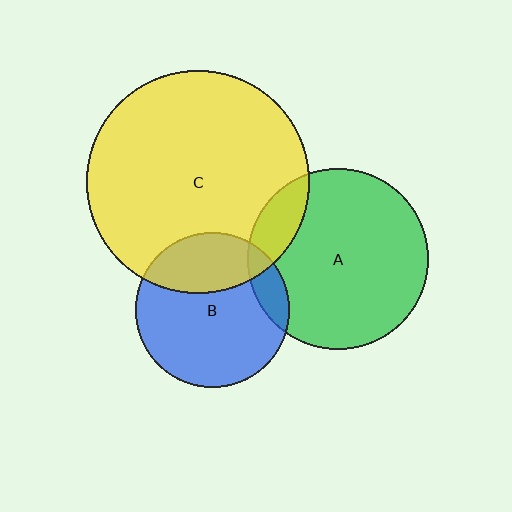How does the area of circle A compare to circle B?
Approximately 1.4 times.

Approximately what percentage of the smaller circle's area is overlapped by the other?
Approximately 30%.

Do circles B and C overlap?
Yes.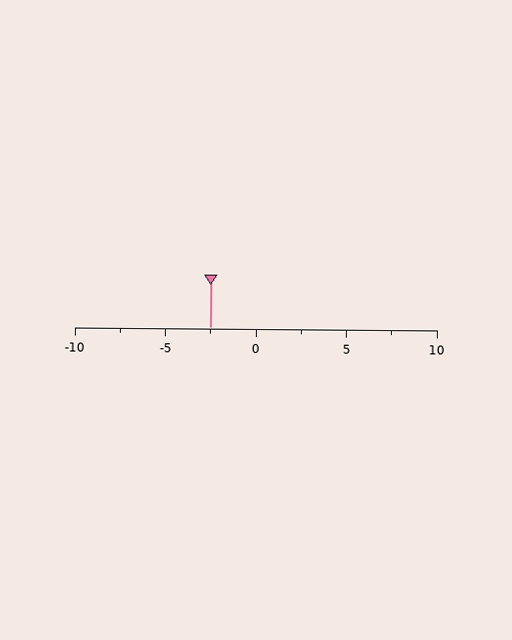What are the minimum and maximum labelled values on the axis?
The axis runs from -10 to 10.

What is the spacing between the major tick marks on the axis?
The major ticks are spaced 5 apart.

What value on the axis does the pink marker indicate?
The marker indicates approximately -2.5.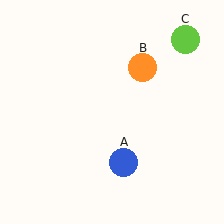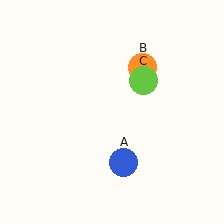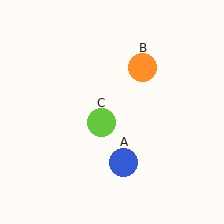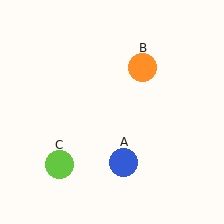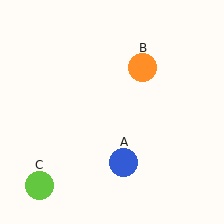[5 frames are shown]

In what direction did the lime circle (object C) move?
The lime circle (object C) moved down and to the left.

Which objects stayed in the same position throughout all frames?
Blue circle (object A) and orange circle (object B) remained stationary.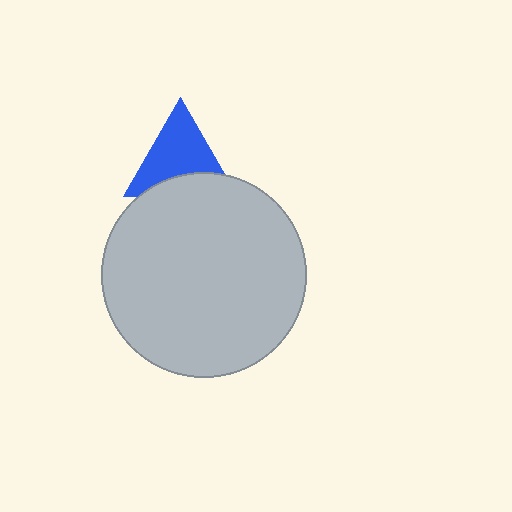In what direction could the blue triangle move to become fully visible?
The blue triangle could move up. That would shift it out from behind the light gray circle entirely.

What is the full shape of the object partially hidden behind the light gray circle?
The partially hidden object is a blue triangle.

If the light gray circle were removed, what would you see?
You would see the complete blue triangle.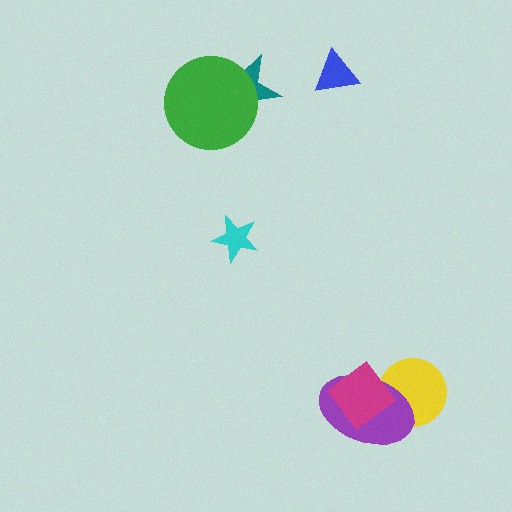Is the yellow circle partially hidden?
Yes, it is partially covered by another shape.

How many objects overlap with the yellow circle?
2 objects overlap with the yellow circle.